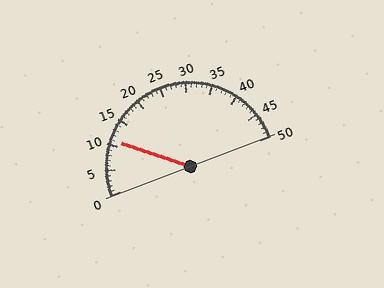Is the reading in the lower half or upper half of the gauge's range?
The reading is in the lower half of the range (0 to 50).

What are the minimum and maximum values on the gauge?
The gauge ranges from 0 to 50.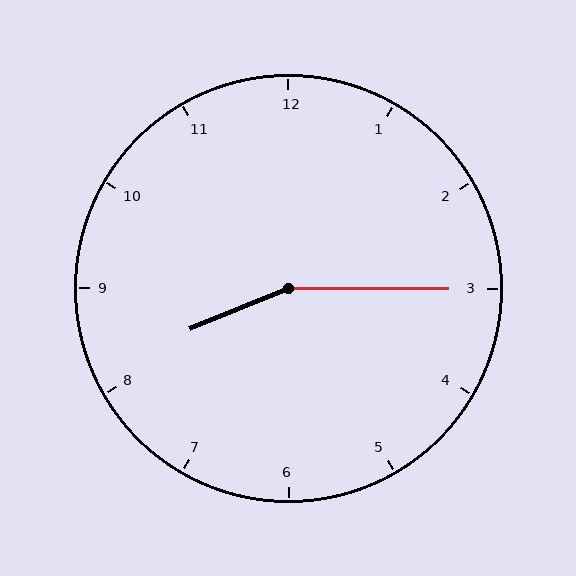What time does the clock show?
8:15.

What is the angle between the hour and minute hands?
Approximately 158 degrees.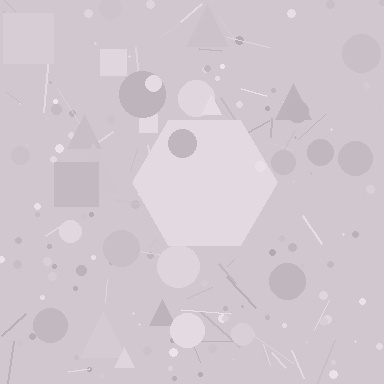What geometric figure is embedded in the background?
A hexagon is embedded in the background.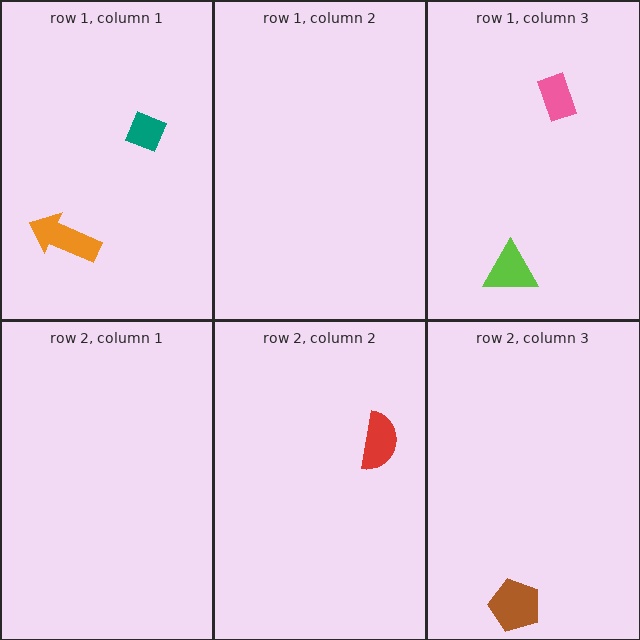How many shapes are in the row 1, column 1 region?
2.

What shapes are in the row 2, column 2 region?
The red semicircle.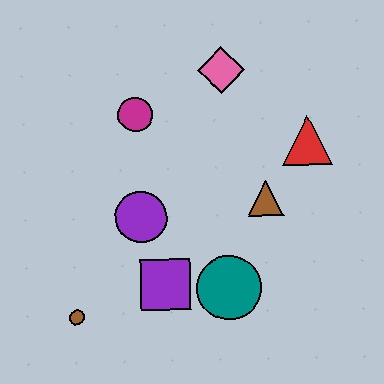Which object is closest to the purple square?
The teal circle is closest to the purple square.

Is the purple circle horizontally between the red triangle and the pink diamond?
No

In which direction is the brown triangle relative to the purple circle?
The brown triangle is to the right of the purple circle.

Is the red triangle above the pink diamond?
No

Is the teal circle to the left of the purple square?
No